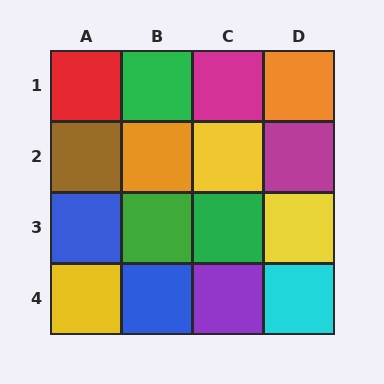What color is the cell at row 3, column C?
Green.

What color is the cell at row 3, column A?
Blue.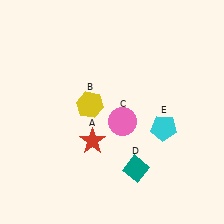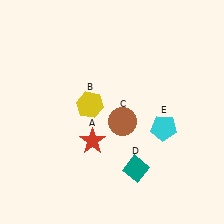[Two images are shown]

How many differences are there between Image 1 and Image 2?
There is 1 difference between the two images.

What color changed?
The circle (C) changed from pink in Image 1 to brown in Image 2.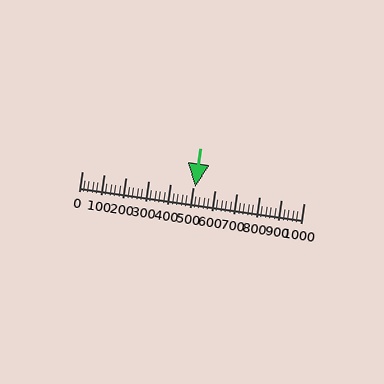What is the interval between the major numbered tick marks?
The major tick marks are spaced 100 units apart.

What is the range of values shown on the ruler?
The ruler shows values from 0 to 1000.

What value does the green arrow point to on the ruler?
The green arrow points to approximately 513.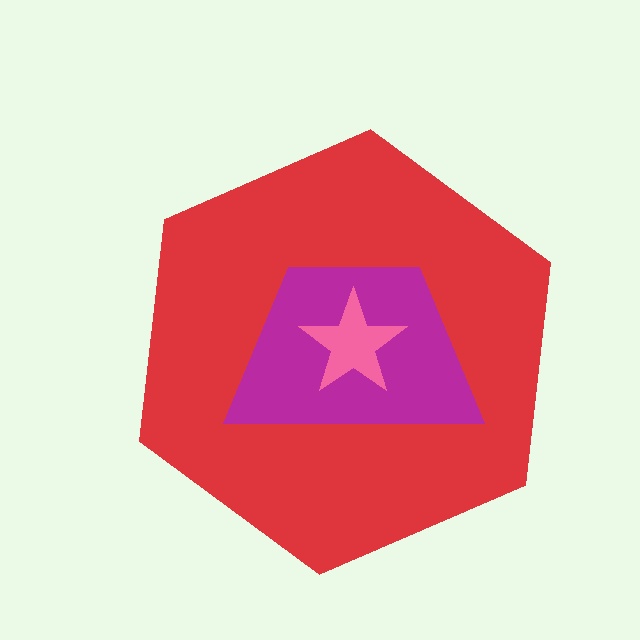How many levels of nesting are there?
3.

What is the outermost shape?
The red hexagon.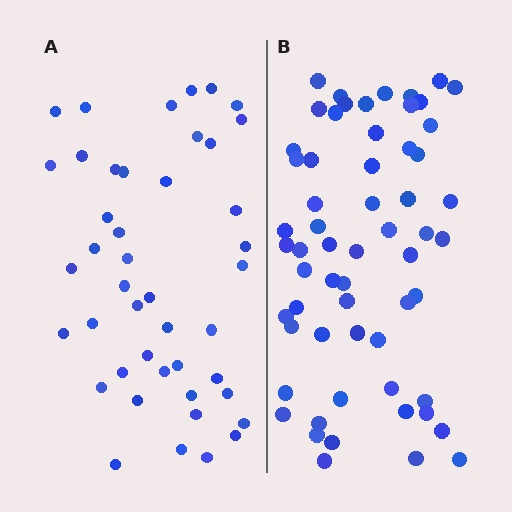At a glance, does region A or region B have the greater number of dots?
Region B (the right region) has more dots.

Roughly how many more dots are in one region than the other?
Region B has approximately 15 more dots than region A.